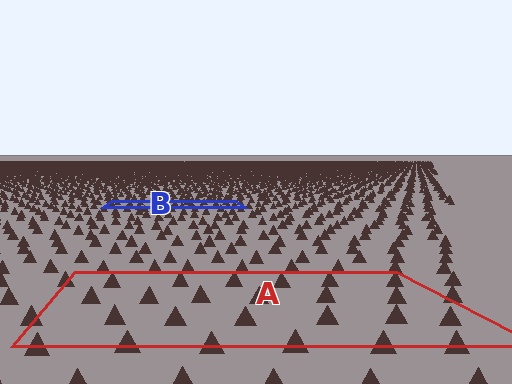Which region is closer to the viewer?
Region A is closer. The texture elements there are larger and more spread out.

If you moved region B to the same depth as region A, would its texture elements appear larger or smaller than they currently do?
They would appear larger. At a closer depth, the same texture elements are projected at a bigger on-screen size.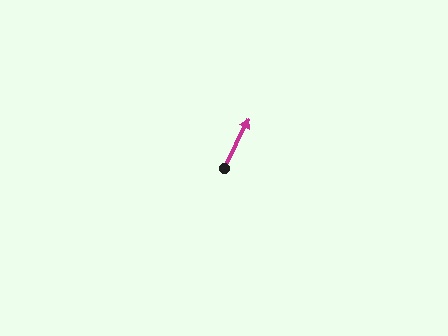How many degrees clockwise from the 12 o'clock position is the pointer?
Approximately 26 degrees.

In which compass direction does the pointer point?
Northeast.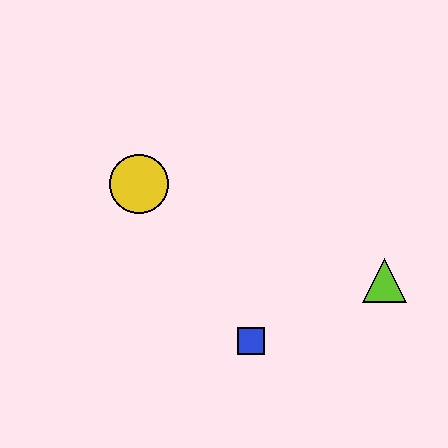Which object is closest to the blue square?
The lime triangle is closest to the blue square.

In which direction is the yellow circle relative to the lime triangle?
The yellow circle is to the left of the lime triangle.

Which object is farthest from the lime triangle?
The yellow circle is farthest from the lime triangle.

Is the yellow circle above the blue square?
Yes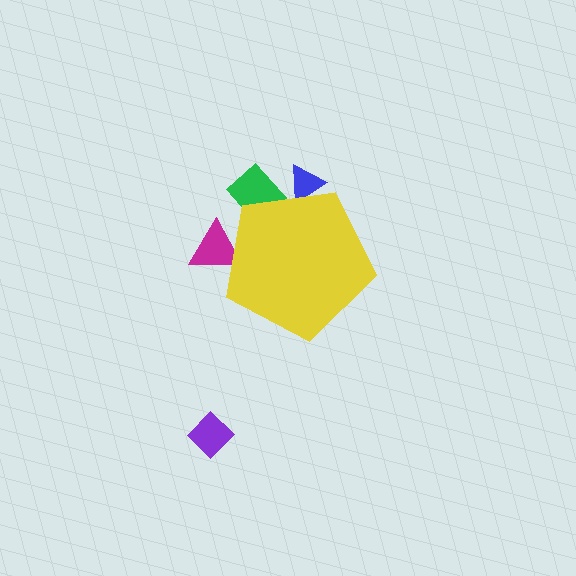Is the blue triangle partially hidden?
Yes, the blue triangle is partially hidden behind the yellow pentagon.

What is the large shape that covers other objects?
A yellow pentagon.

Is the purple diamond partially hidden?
No, the purple diamond is fully visible.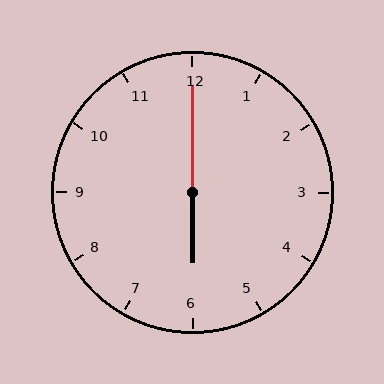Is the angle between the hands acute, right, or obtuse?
It is obtuse.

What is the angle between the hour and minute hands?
Approximately 180 degrees.